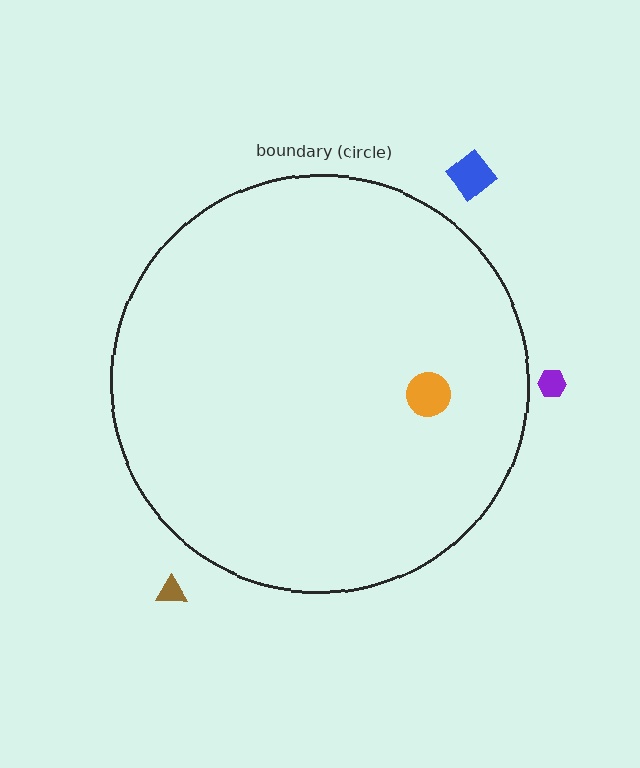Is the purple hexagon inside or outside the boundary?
Outside.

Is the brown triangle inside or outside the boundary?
Outside.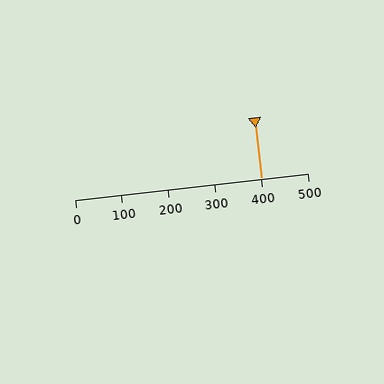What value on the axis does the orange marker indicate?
The marker indicates approximately 400.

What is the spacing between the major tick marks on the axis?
The major ticks are spaced 100 apart.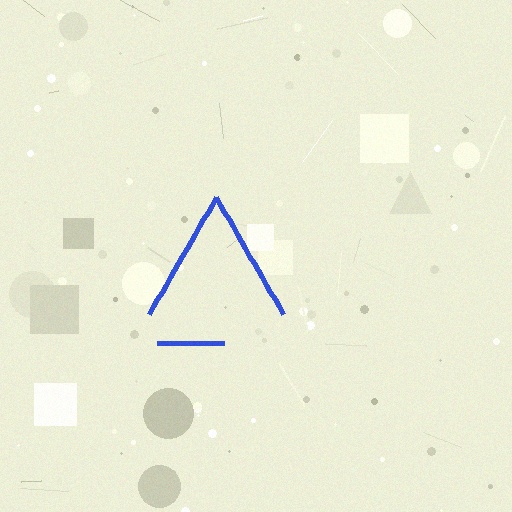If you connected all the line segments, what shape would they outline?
They would outline a triangle.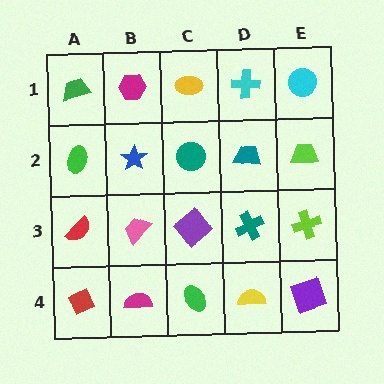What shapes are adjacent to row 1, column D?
A teal trapezoid (row 2, column D), a yellow ellipse (row 1, column C), a cyan circle (row 1, column E).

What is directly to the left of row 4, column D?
A green ellipse.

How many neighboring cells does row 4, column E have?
2.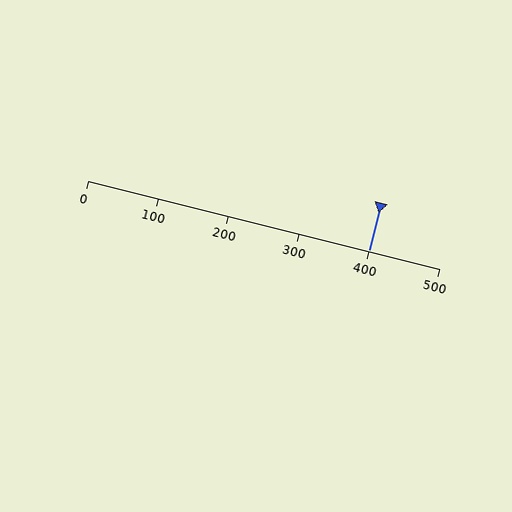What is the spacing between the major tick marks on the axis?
The major ticks are spaced 100 apart.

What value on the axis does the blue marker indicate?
The marker indicates approximately 400.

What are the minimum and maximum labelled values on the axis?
The axis runs from 0 to 500.